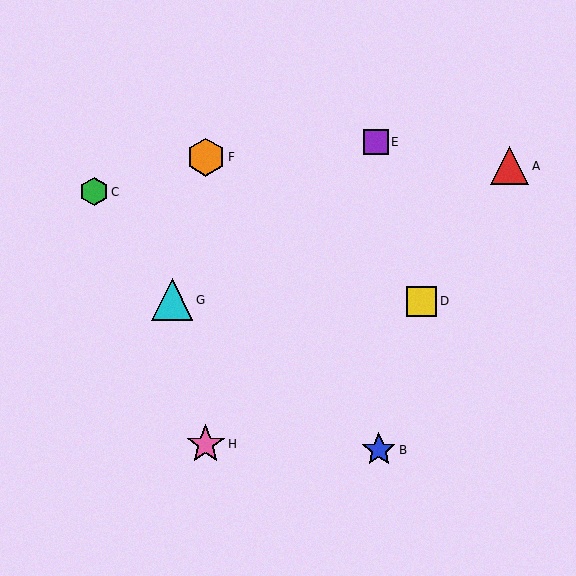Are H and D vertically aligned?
No, H is at x≈206 and D is at x≈422.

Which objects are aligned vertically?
Objects F, H are aligned vertically.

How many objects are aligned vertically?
2 objects (F, H) are aligned vertically.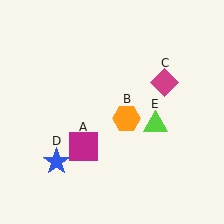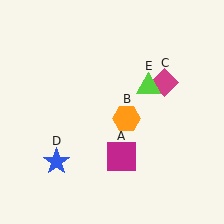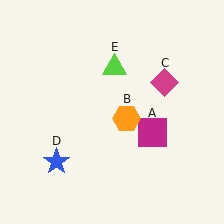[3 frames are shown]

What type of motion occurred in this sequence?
The magenta square (object A), lime triangle (object E) rotated counterclockwise around the center of the scene.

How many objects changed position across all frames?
2 objects changed position: magenta square (object A), lime triangle (object E).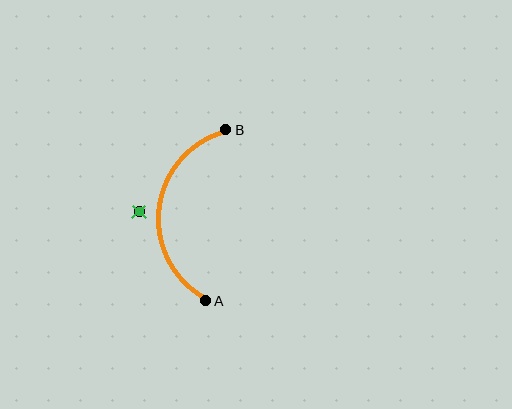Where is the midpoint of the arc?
The arc midpoint is the point on the curve farthest from the straight line joining A and B. It sits to the left of that line.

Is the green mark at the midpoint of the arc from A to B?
No — the green mark does not lie on the arc at all. It sits slightly outside the curve.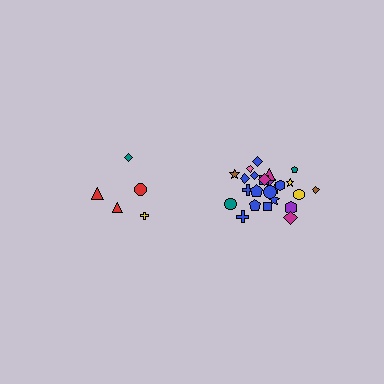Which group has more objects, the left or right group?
The right group.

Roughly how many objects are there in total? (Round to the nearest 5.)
Roughly 30 objects in total.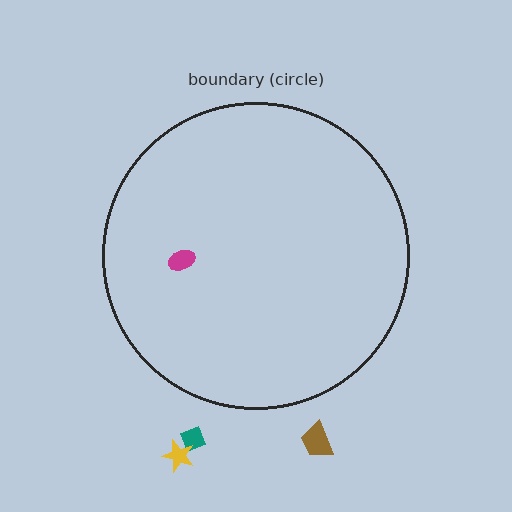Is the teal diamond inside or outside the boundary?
Outside.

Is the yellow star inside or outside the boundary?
Outside.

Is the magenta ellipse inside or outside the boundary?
Inside.